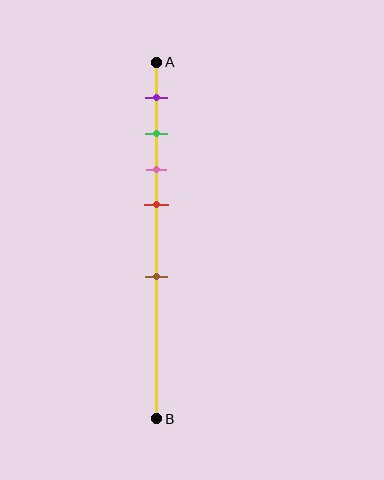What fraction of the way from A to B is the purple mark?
The purple mark is approximately 10% (0.1) of the way from A to B.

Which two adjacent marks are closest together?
The green and pink marks are the closest adjacent pair.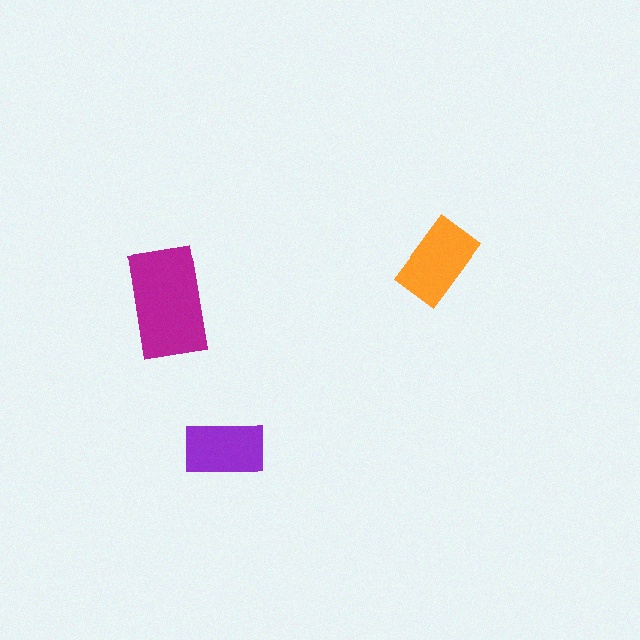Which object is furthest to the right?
The orange rectangle is rightmost.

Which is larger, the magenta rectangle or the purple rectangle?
The magenta one.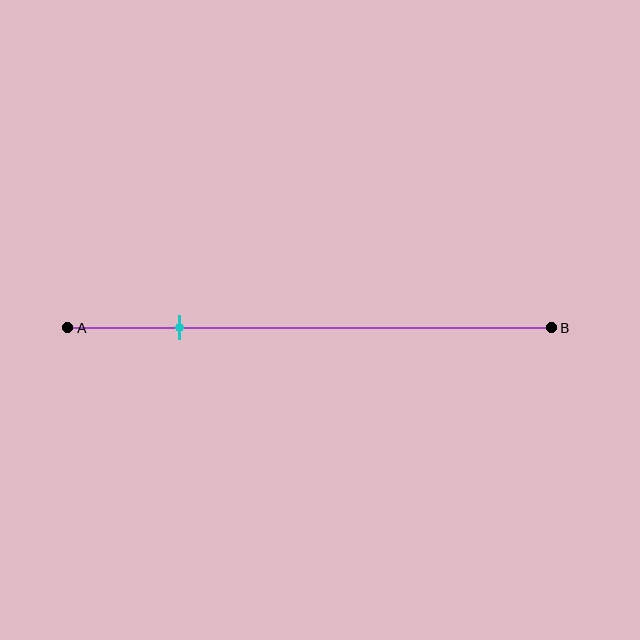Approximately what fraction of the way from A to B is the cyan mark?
The cyan mark is approximately 25% of the way from A to B.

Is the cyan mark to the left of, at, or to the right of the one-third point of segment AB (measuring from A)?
The cyan mark is to the left of the one-third point of segment AB.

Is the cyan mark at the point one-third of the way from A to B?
No, the mark is at about 25% from A, not at the 33% one-third point.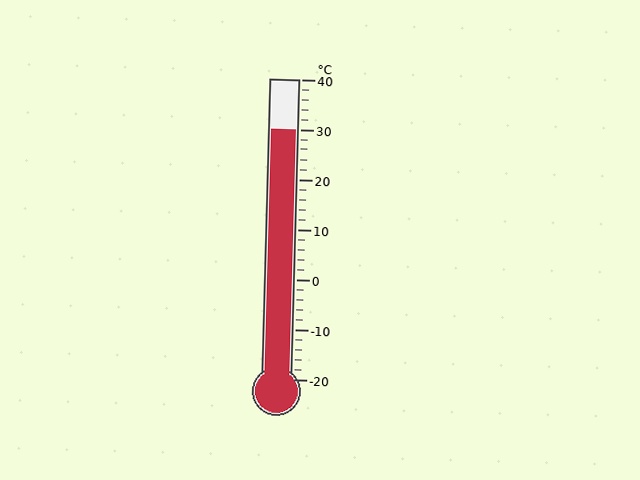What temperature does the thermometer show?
The thermometer shows approximately 30°C.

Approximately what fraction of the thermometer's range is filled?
The thermometer is filled to approximately 85% of its range.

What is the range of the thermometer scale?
The thermometer scale ranges from -20°C to 40°C.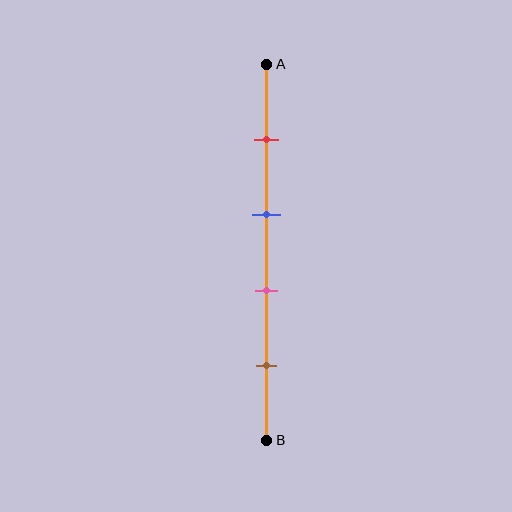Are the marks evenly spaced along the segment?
Yes, the marks are approximately evenly spaced.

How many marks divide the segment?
There are 4 marks dividing the segment.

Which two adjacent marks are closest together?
The blue and pink marks are the closest adjacent pair.